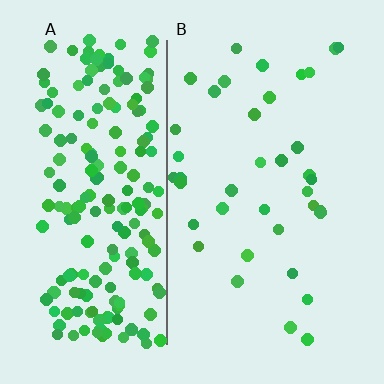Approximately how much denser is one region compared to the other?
Approximately 5.4× — region A over region B.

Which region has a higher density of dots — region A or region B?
A (the left).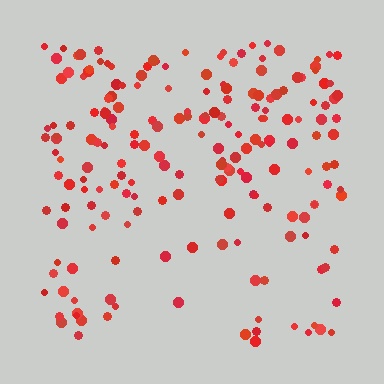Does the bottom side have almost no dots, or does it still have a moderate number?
Still a moderate number, just noticeably fewer than the top.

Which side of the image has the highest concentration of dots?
The top.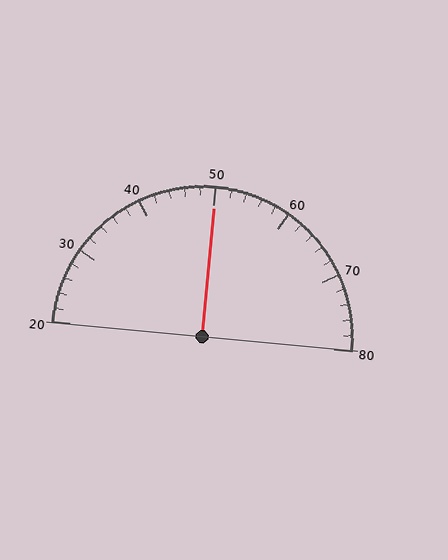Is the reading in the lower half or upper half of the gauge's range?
The reading is in the upper half of the range (20 to 80).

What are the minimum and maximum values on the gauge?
The gauge ranges from 20 to 80.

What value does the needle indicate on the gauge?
The needle indicates approximately 50.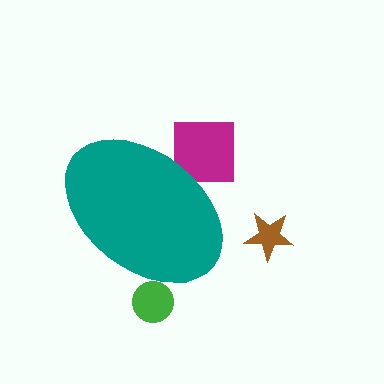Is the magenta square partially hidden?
Yes, the magenta square is partially hidden behind the teal ellipse.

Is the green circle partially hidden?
Yes, the green circle is partially hidden behind the teal ellipse.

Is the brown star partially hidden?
No, the brown star is fully visible.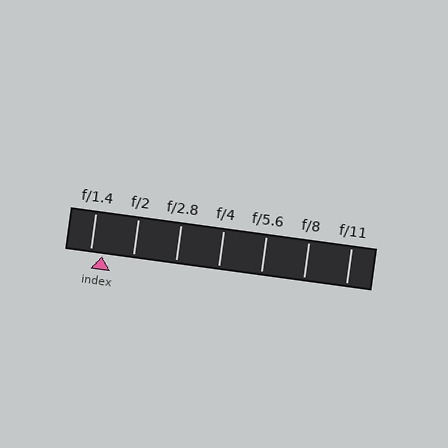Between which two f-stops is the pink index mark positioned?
The index mark is between f/1.4 and f/2.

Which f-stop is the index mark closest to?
The index mark is closest to f/1.4.